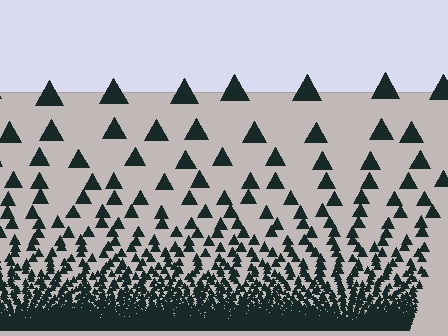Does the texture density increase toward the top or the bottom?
Density increases toward the bottom.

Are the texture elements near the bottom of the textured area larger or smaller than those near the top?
Smaller. The gradient is inverted — elements near the bottom are smaller and denser.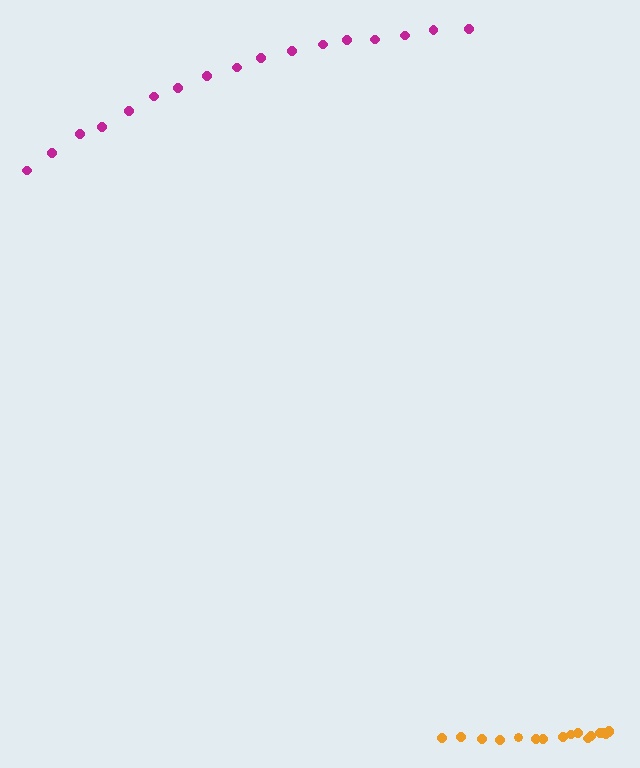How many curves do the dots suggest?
There are 2 distinct paths.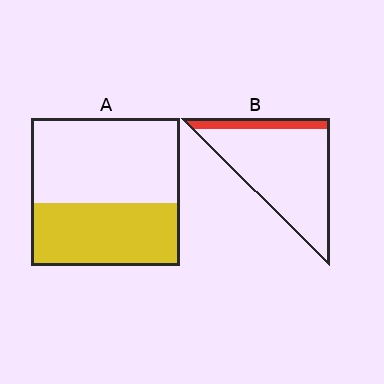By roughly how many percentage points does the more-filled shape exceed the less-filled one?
By roughly 30 percentage points (A over B).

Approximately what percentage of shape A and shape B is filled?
A is approximately 45% and B is approximately 15%.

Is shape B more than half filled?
No.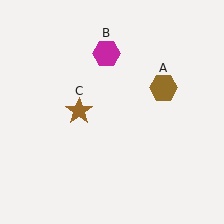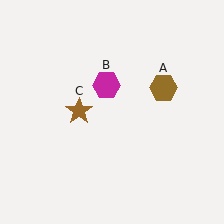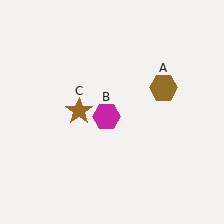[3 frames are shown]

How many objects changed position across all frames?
1 object changed position: magenta hexagon (object B).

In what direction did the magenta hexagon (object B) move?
The magenta hexagon (object B) moved down.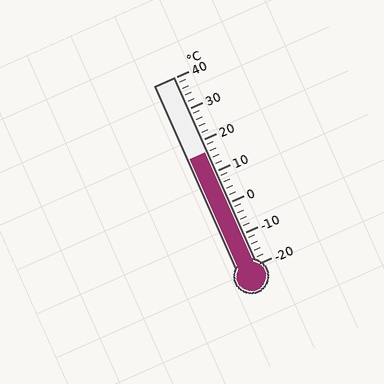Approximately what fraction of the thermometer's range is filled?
The thermometer is filled to approximately 60% of its range.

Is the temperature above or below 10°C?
The temperature is above 10°C.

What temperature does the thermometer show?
The thermometer shows approximately 16°C.